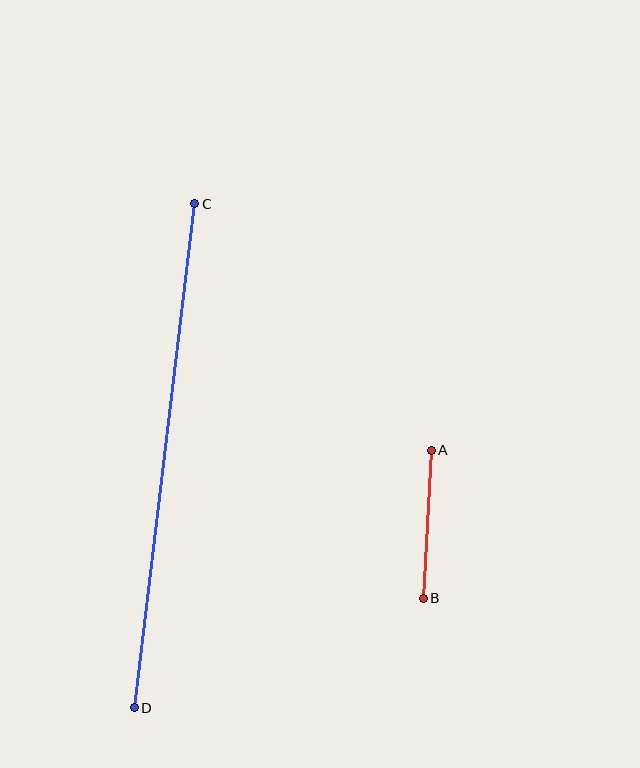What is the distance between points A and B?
The distance is approximately 148 pixels.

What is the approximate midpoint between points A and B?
The midpoint is at approximately (427, 524) pixels.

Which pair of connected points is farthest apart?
Points C and D are farthest apart.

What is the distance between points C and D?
The distance is approximately 508 pixels.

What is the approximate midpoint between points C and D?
The midpoint is at approximately (165, 456) pixels.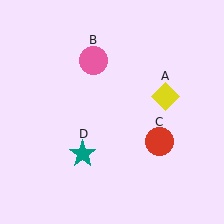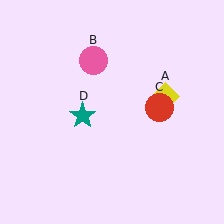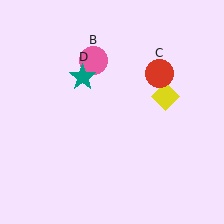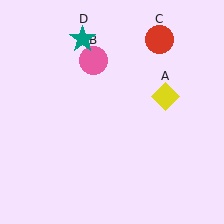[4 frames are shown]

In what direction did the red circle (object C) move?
The red circle (object C) moved up.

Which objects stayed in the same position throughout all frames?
Yellow diamond (object A) and pink circle (object B) remained stationary.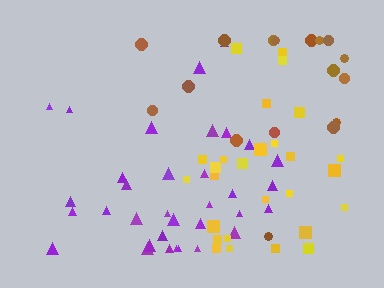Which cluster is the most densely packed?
Yellow.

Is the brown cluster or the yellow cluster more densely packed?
Yellow.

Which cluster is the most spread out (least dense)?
Brown.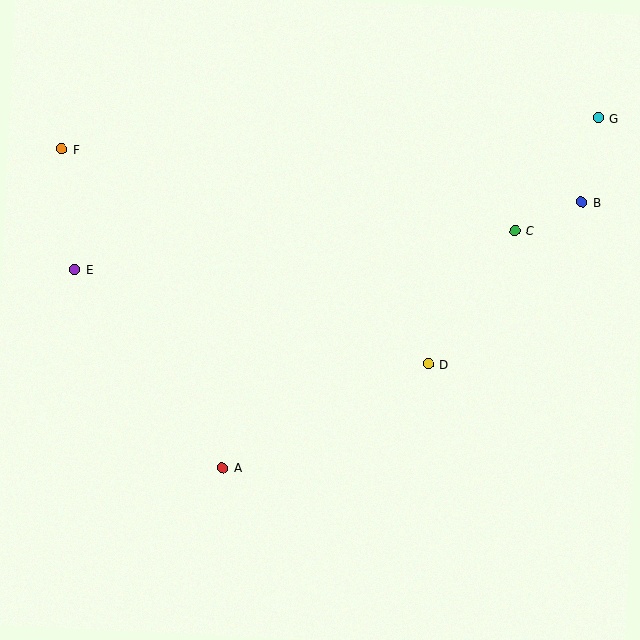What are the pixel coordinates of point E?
Point E is at (75, 269).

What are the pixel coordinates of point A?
Point A is at (223, 468).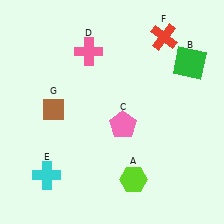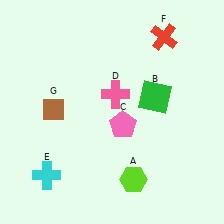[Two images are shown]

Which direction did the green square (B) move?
The green square (B) moved left.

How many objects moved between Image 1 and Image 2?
2 objects moved between the two images.